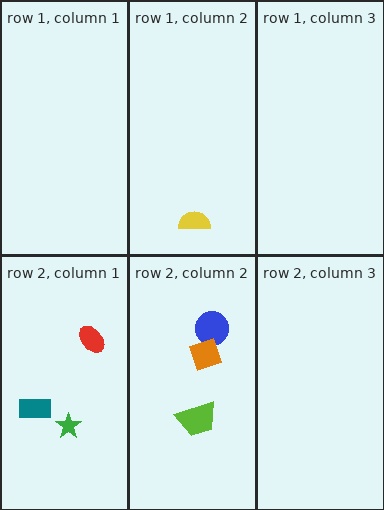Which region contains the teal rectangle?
The row 2, column 1 region.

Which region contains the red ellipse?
The row 2, column 1 region.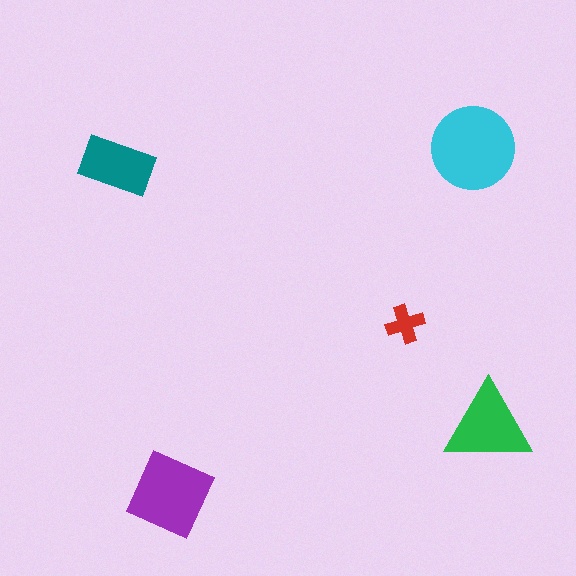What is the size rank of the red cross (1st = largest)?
5th.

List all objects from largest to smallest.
The cyan circle, the purple diamond, the green triangle, the teal rectangle, the red cross.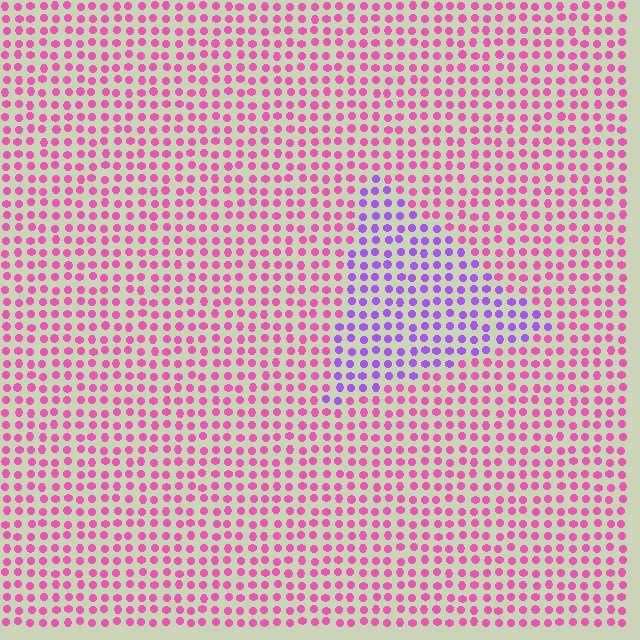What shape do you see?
I see a triangle.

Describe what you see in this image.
The image is filled with small pink elements in a uniform arrangement. A triangle-shaped region is visible where the elements are tinted to a slightly different hue, forming a subtle color boundary.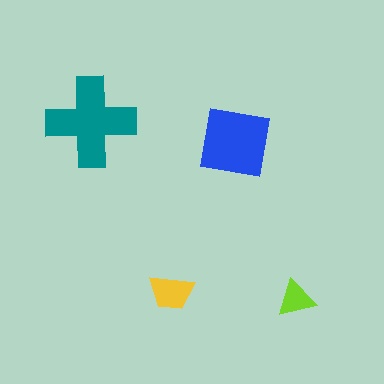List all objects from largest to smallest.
The teal cross, the blue square, the yellow trapezoid, the lime triangle.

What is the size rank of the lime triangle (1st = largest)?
4th.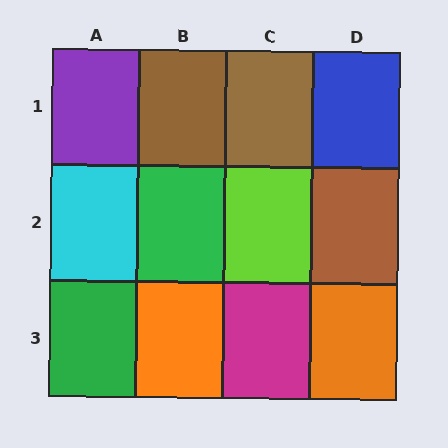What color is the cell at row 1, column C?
Brown.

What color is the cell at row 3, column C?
Magenta.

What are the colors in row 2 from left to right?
Cyan, green, lime, brown.